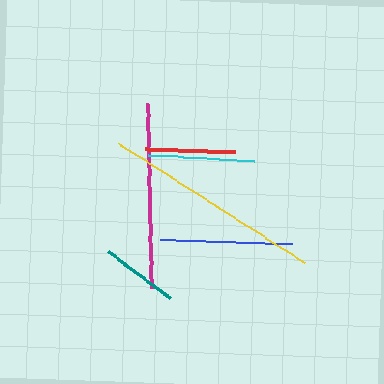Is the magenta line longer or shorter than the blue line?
The magenta line is longer than the blue line.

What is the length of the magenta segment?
The magenta segment is approximately 185 pixels long.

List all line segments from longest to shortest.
From longest to shortest: yellow, magenta, blue, cyan, red, teal.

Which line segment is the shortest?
The teal line is the shortest at approximately 78 pixels.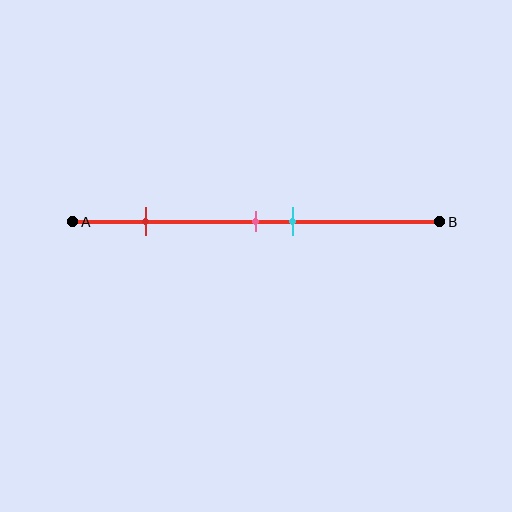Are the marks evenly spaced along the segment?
No, the marks are not evenly spaced.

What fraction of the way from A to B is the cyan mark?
The cyan mark is approximately 60% (0.6) of the way from A to B.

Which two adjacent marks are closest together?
The pink and cyan marks are the closest adjacent pair.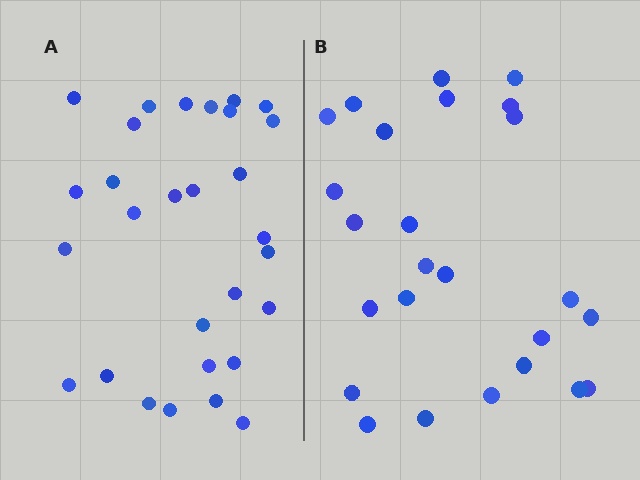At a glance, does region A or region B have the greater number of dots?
Region A (the left region) has more dots.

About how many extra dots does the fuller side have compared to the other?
Region A has about 4 more dots than region B.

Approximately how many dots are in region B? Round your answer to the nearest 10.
About 20 dots. (The exact count is 25, which rounds to 20.)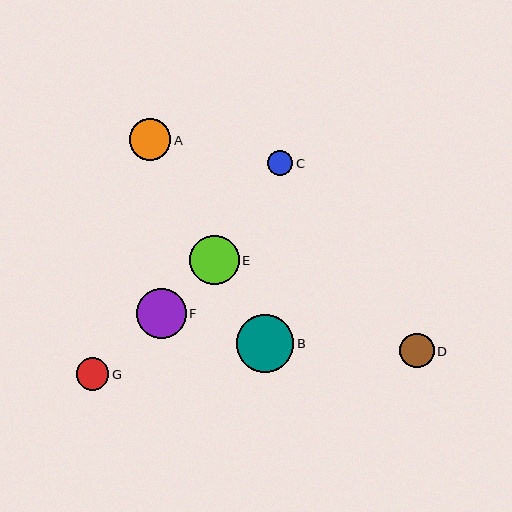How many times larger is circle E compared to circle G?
Circle E is approximately 1.5 times the size of circle G.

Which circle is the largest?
Circle B is the largest with a size of approximately 58 pixels.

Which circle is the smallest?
Circle C is the smallest with a size of approximately 25 pixels.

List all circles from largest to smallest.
From largest to smallest: B, F, E, A, D, G, C.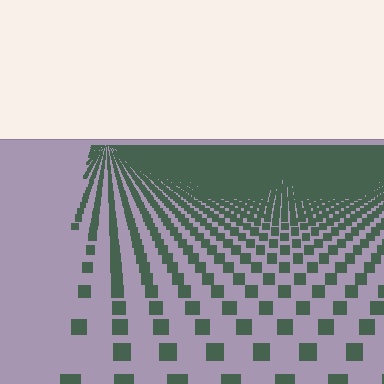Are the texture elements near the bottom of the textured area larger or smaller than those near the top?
Larger. Near the bottom, elements are closer to the viewer and appear at a bigger on-screen size.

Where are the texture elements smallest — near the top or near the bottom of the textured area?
Near the top.